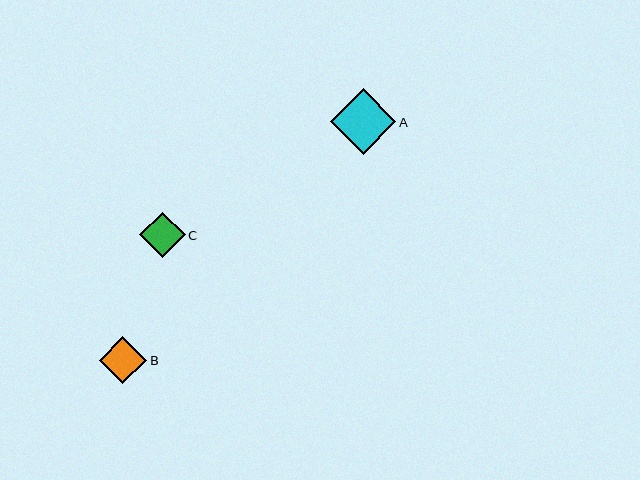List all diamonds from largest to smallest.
From largest to smallest: A, B, C.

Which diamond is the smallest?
Diamond C is the smallest with a size of approximately 45 pixels.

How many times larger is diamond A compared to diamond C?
Diamond A is approximately 1.5 times the size of diamond C.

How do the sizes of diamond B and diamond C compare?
Diamond B and diamond C are approximately the same size.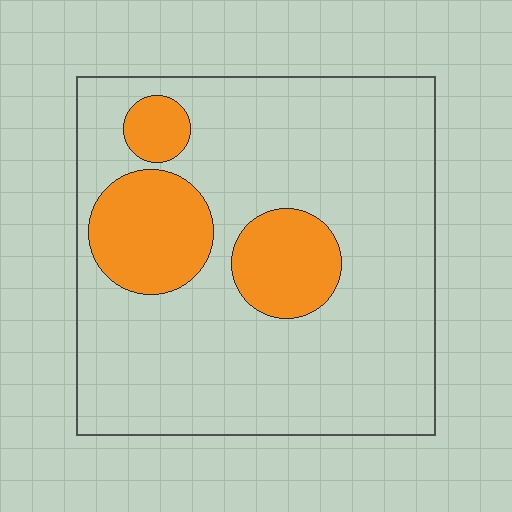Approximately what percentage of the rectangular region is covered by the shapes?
Approximately 20%.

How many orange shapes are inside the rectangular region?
3.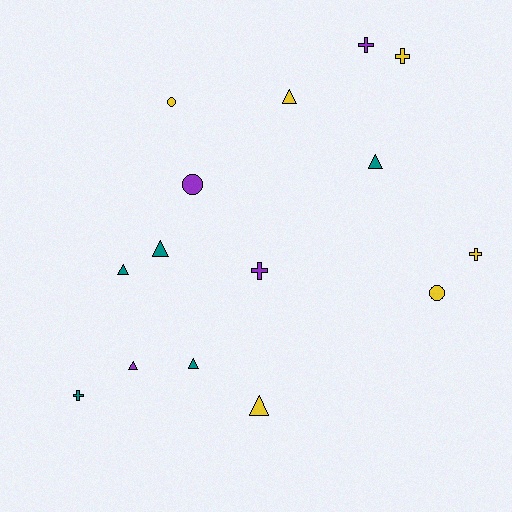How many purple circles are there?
There is 1 purple circle.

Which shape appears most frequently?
Triangle, with 7 objects.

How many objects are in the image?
There are 15 objects.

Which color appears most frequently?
Yellow, with 6 objects.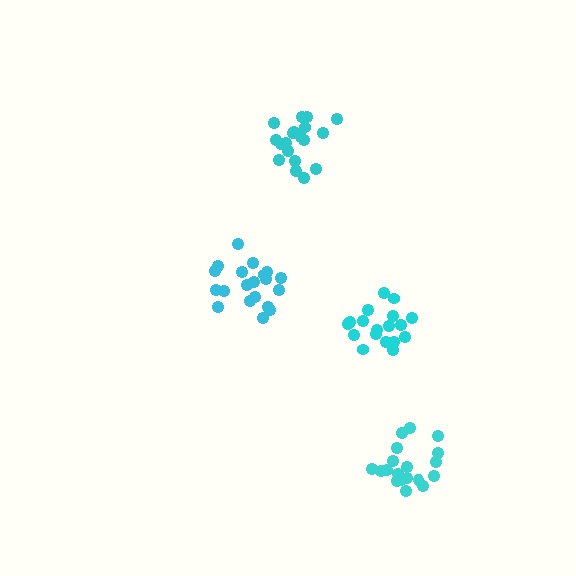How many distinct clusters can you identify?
There are 4 distinct clusters.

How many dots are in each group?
Group 1: 19 dots, Group 2: 20 dots, Group 3: 19 dots, Group 4: 18 dots (76 total).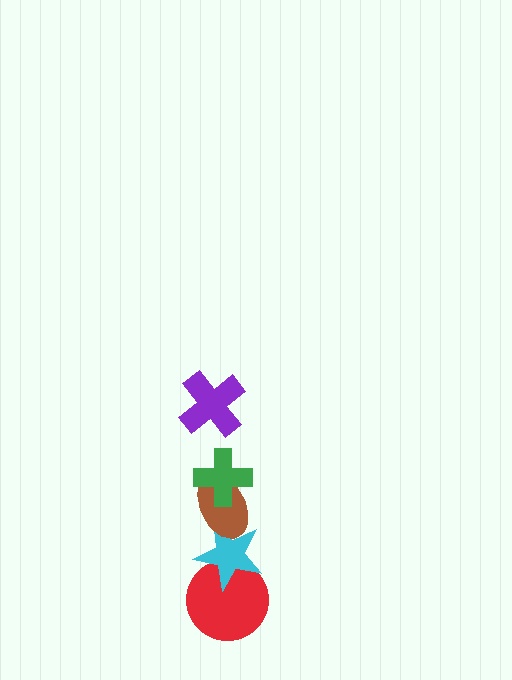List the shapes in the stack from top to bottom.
From top to bottom: the purple cross, the green cross, the brown ellipse, the cyan star, the red circle.